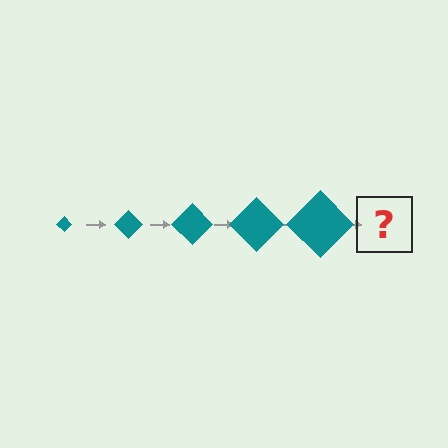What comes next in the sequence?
The next element should be a teal diamond, larger than the previous one.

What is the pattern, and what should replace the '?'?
The pattern is that the diamond gets progressively larger each step. The '?' should be a teal diamond, larger than the previous one.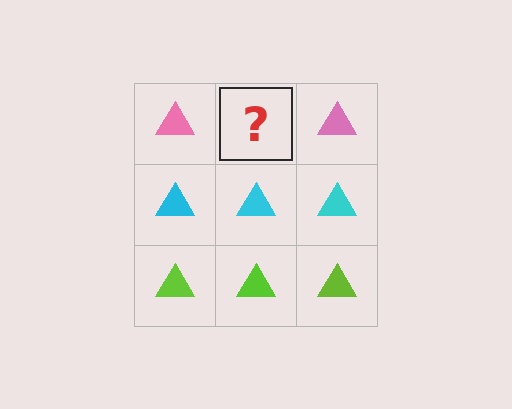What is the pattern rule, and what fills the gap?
The rule is that each row has a consistent color. The gap should be filled with a pink triangle.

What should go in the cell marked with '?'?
The missing cell should contain a pink triangle.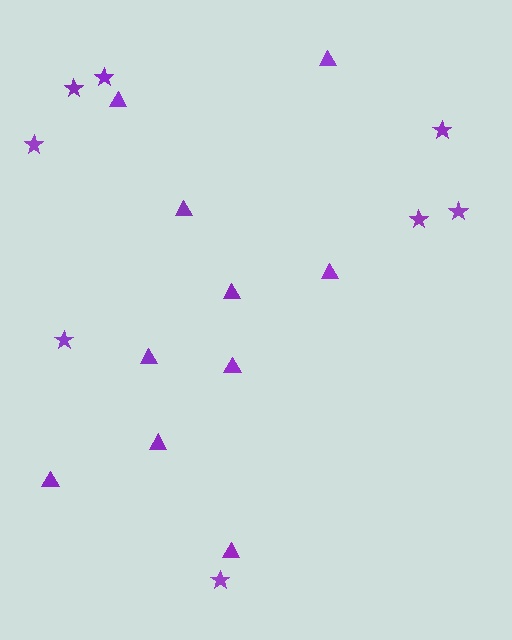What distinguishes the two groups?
There are 2 groups: one group of triangles (10) and one group of stars (8).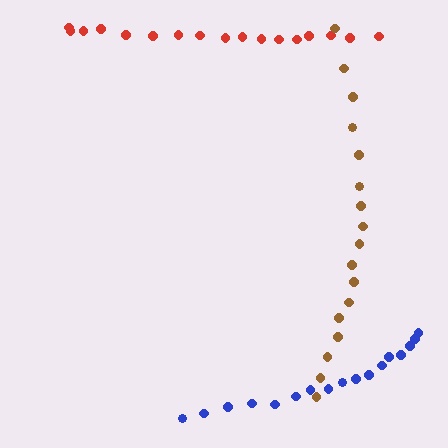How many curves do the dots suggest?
There are 3 distinct paths.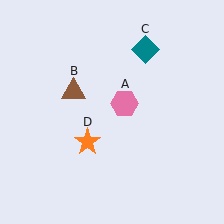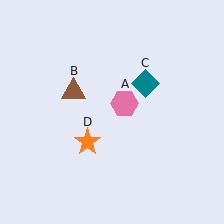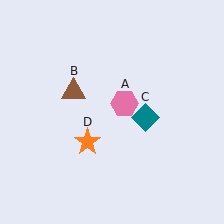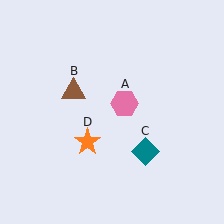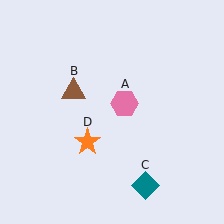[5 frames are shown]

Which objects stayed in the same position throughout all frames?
Pink hexagon (object A) and brown triangle (object B) and orange star (object D) remained stationary.